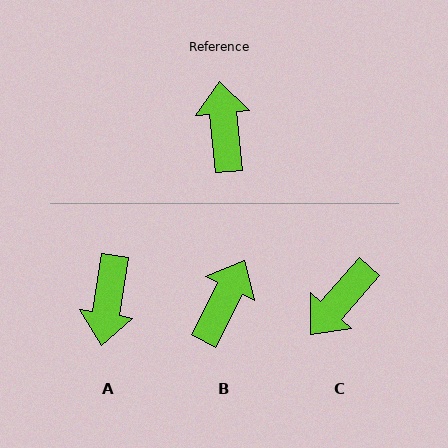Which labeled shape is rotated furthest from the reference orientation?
A, about 165 degrees away.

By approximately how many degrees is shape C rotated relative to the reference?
Approximately 133 degrees counter-clockwise.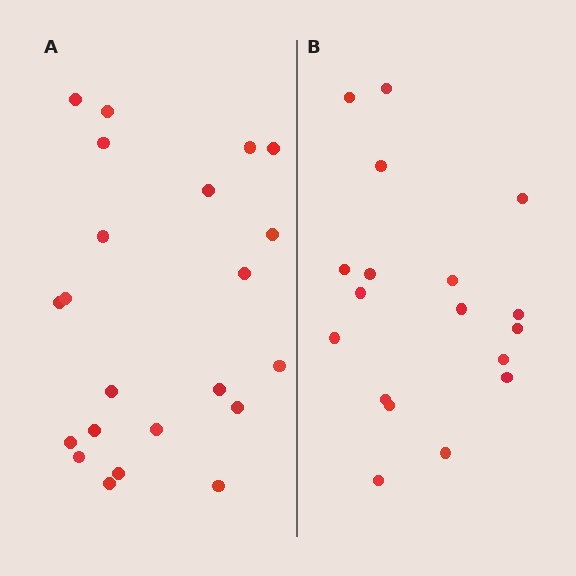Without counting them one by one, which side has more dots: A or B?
Region A (the left region) has more dots.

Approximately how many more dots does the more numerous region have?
Region A has about 4 more dots than region B.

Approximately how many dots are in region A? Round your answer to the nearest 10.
About 20 dots. (The exact count is 22, which rounds to 20.)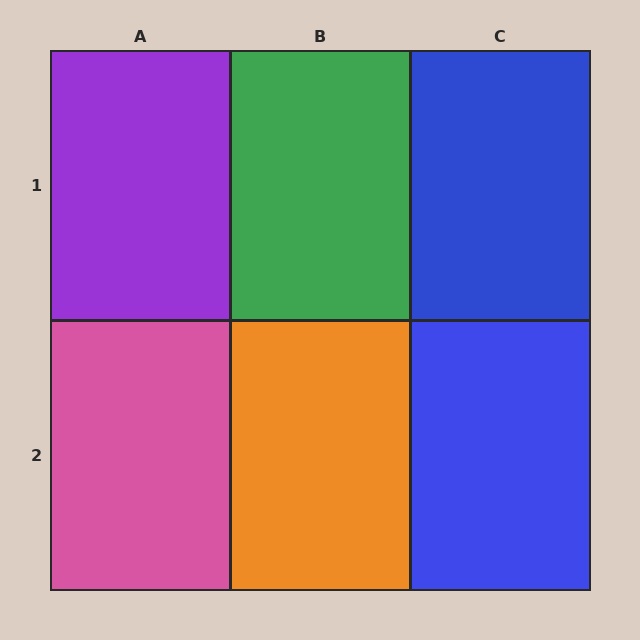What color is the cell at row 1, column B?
Green.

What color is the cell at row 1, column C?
Blue.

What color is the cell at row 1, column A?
Purple.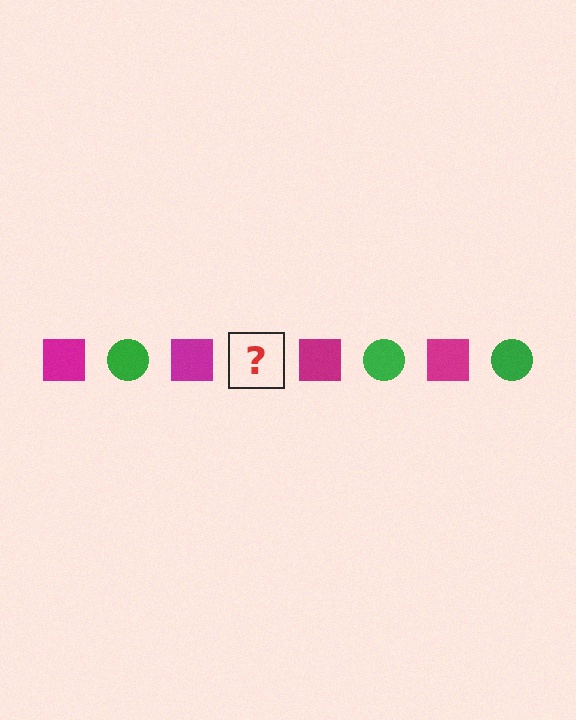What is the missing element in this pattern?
The missing element is a green circle.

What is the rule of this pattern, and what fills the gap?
The rule is that the pattern alternates between magenta square and green circle. The gap should be filled with a green circle.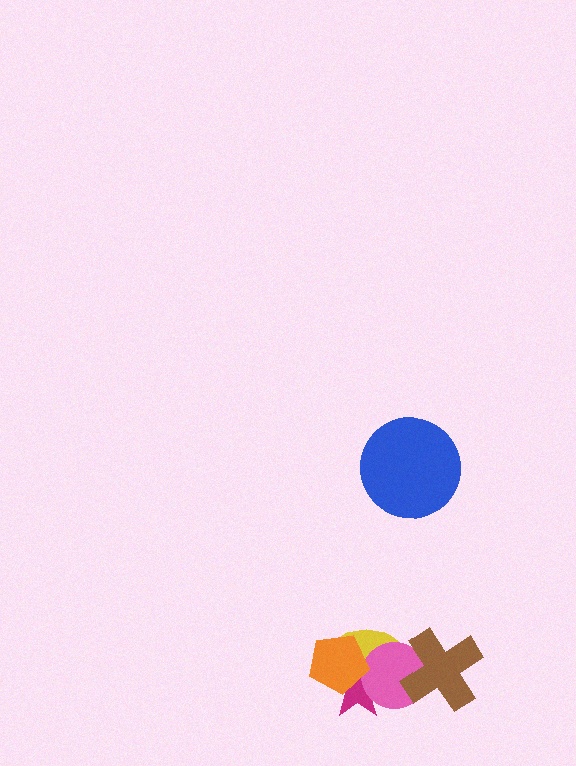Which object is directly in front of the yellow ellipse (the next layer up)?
The pink circle is directly in front of the yellow ellipse.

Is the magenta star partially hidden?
Yes, it is partially covered by another shape.